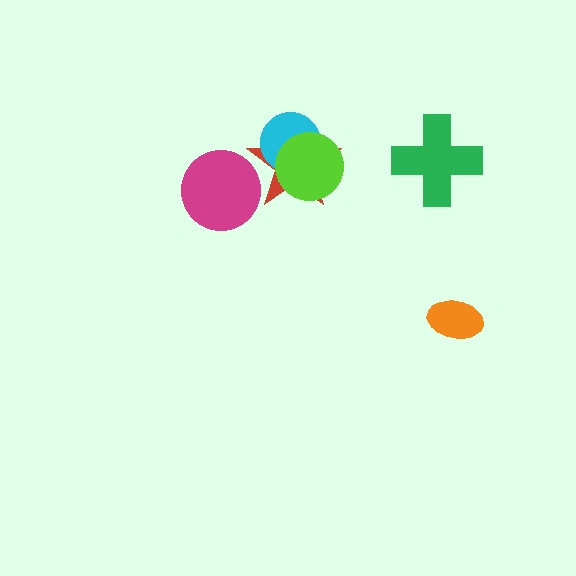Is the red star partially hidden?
Yes, it is partially covered by another shape.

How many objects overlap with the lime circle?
2 objects overlap with the lime circle.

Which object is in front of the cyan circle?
The lime circle is in front of the cyan circle.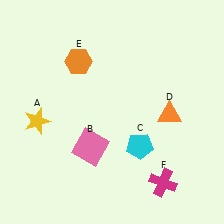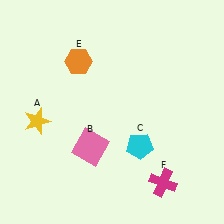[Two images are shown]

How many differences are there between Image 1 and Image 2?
There is 1 difference between the two images.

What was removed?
The orange triangle (D) was removed in Image 2.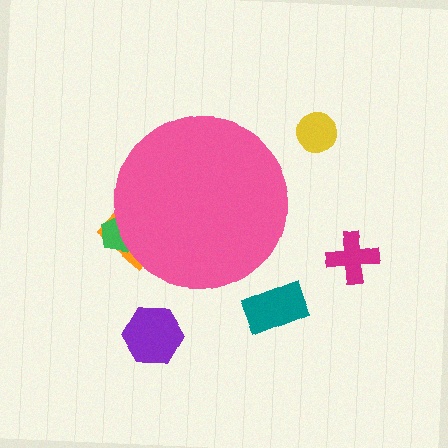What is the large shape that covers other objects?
A pink circle.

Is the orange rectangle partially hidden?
Yes, the orange rectangle is partially hidden behind the pink circle.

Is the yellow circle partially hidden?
No, the yellow circle is fully visible.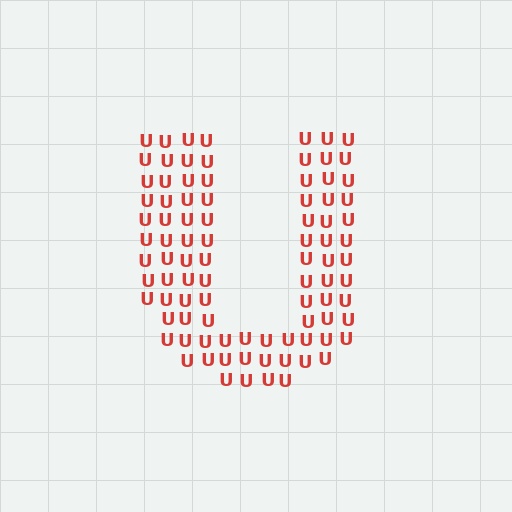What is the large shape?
The large shape is the letter U.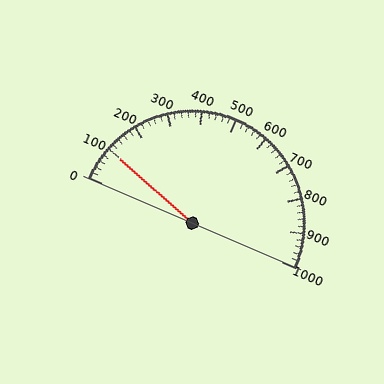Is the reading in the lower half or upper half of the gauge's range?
The reading is in the lower half of the range (0 to 1000).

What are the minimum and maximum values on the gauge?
The gauge ranges from 0 to 1000.